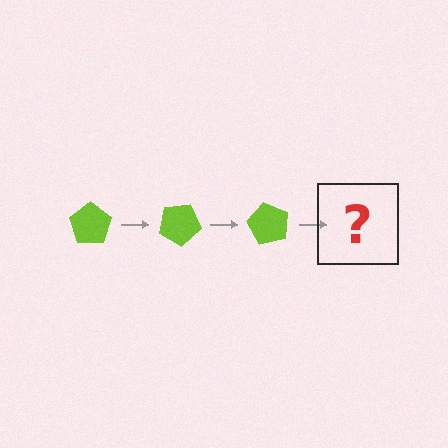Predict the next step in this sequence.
The next step is a lime pentagon rotated 90 degrees.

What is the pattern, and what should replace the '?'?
The pattern is that the pentagon rotates 30 degrees each step. The '?' should be a lime pentagon rotated 90 degrees.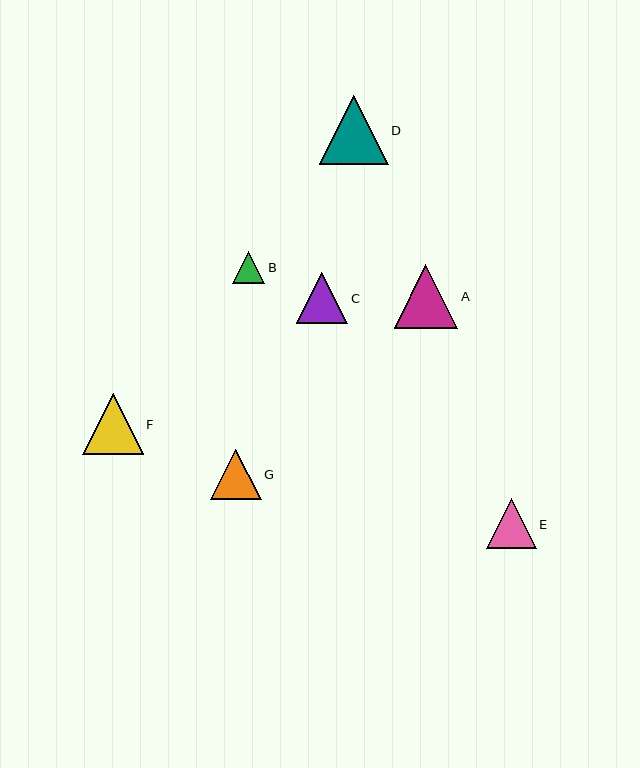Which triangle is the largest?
Triangle D is the largest with a size of approximately 69 pixels.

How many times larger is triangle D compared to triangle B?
Triangle D is approximately 2.1 times the size of triangle B.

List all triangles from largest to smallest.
From largest to smallest: D, A, F, C, G, E, B.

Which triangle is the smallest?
Triangle B is the smallest with a size of approximately 32 pixels.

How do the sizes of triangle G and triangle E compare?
Triangle G and triangle E are approximately the same size.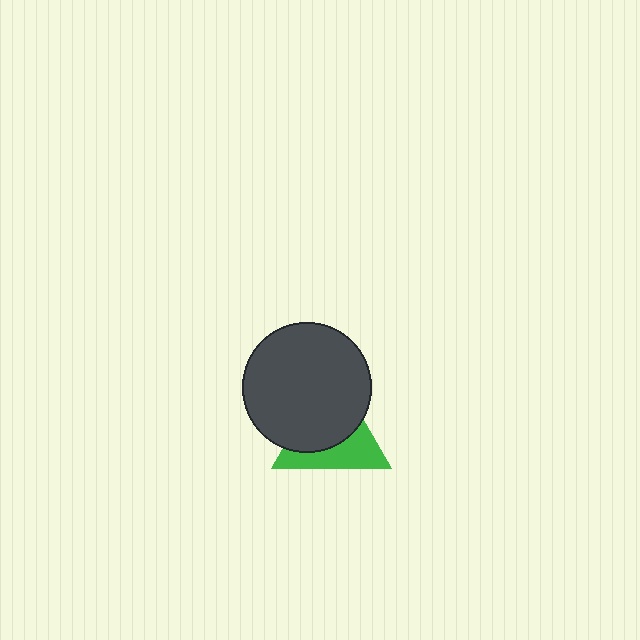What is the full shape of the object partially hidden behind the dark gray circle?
The partially hidden object is a green triangle.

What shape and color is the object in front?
The object in front is a dark gray circle.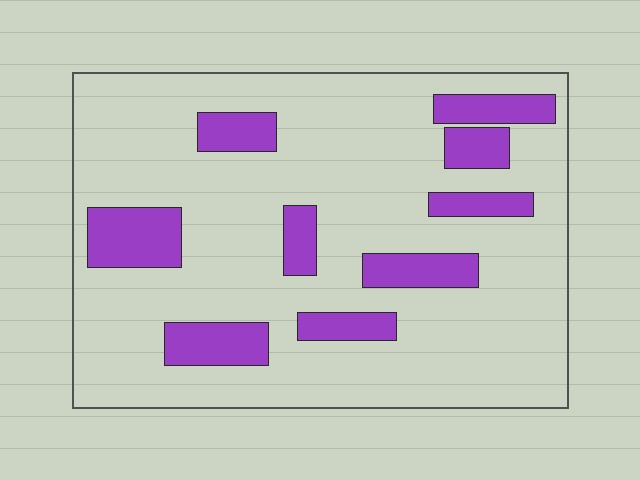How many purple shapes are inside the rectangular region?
9.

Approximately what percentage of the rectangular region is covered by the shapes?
Approximately 20%.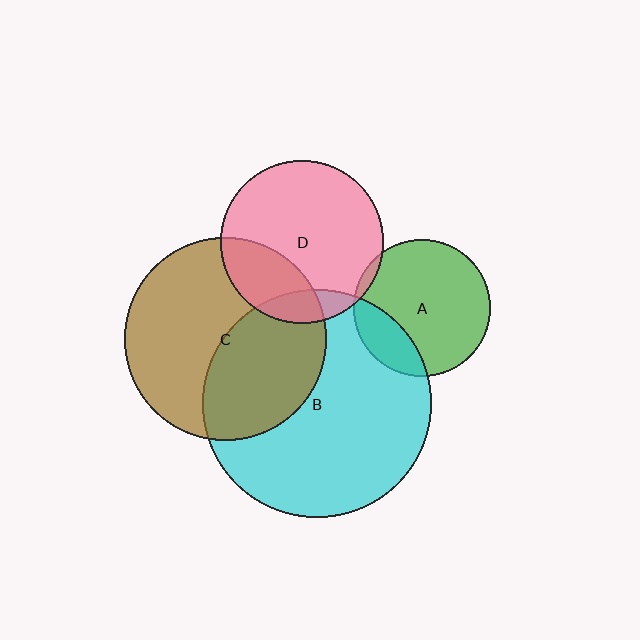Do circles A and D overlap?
Yes.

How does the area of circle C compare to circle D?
Approximately 1.5 times.